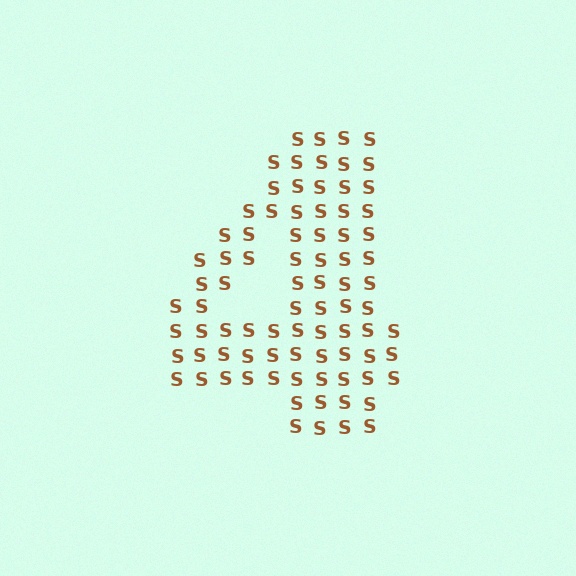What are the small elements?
The small elements are letter S's.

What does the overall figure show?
The overall figure shows the digit 4.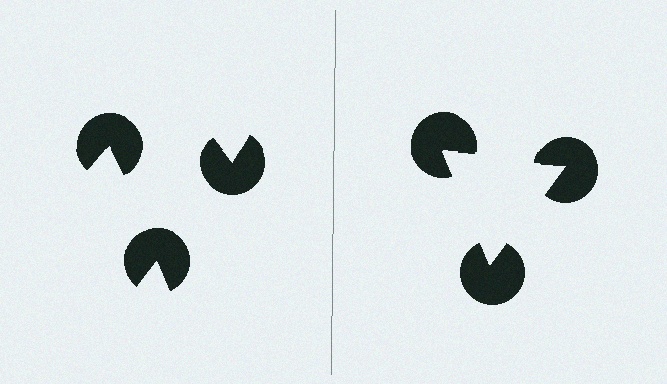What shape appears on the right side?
An illusory triangle.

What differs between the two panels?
The pac-man discs are positioned identically on both sides; only the wedge orientations differ. On the right they align to a triangle; on the left they are misaligned.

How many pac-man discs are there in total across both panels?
6 — 3 on each side.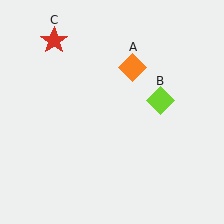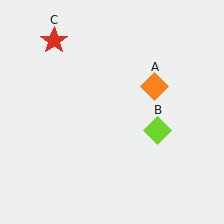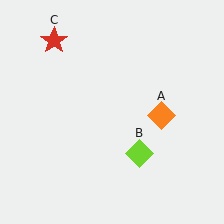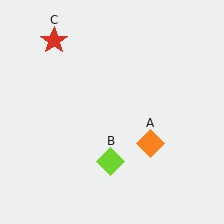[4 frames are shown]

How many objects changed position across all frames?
2 objects changed position: orange diamond (object A), lime diamond (object B).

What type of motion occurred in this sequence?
The orange diamond (object A), lime diamond (object B) rotated clockwise around the center of the scene.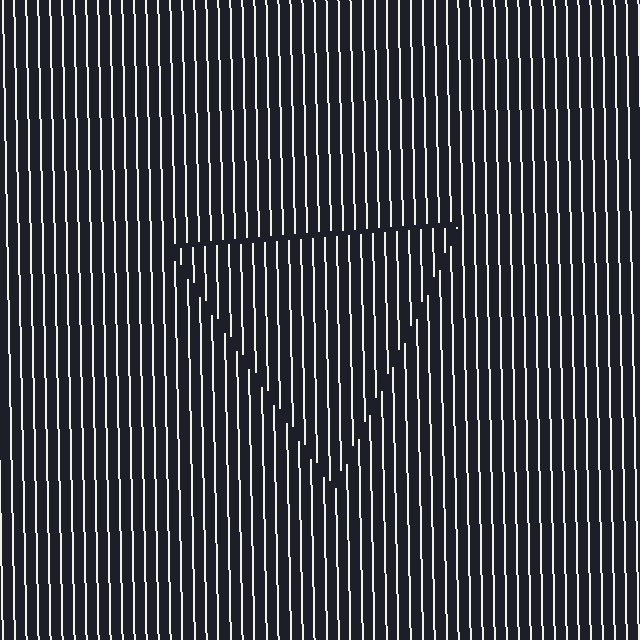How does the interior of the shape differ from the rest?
The interior of the shape contains the same grating, shifted by half a period — the contour is defined by the phase discontinuity where line-ends from the inner and outer gratings abut.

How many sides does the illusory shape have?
3 sides — the line-ends trace a triangle.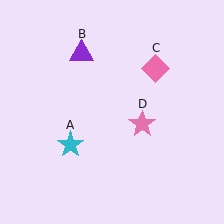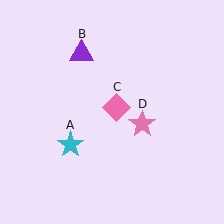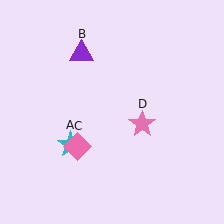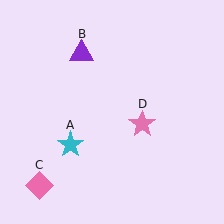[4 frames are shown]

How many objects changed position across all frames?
1 object changed position: pink diamond (object C).